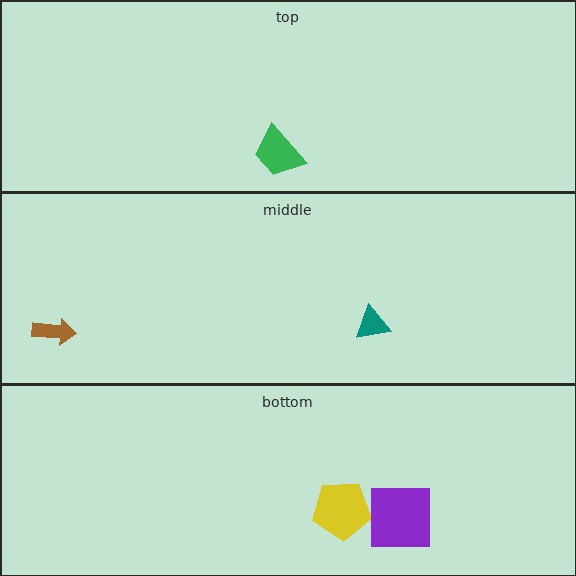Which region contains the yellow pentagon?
The bottom region.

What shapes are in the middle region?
The brown arrow, the teal triangle.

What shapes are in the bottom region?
The yellow pentagon, the purple square.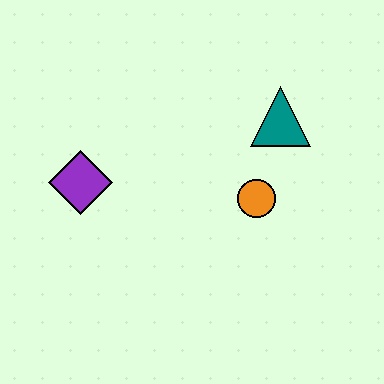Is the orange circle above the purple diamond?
No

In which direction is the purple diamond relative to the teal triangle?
The purple diamond is to the left of the teal triangle.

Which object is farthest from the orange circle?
The purple diamond is farthest from the orange circle.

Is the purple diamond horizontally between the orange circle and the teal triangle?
No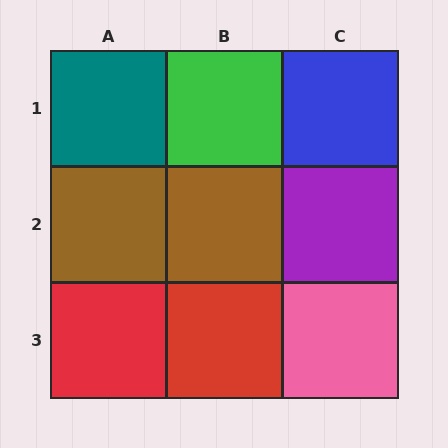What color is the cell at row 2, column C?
Purple.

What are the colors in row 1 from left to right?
Teal, green, blue.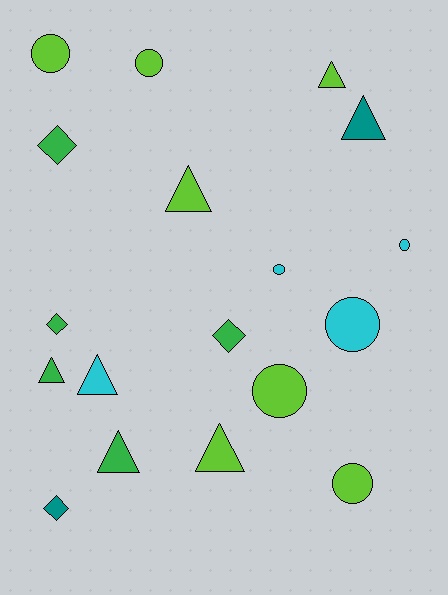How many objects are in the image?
There are 18 objects.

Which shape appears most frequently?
Circle, with 7 objects.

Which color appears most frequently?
Lime, with 7 objects.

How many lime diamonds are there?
There are no lime diamonds.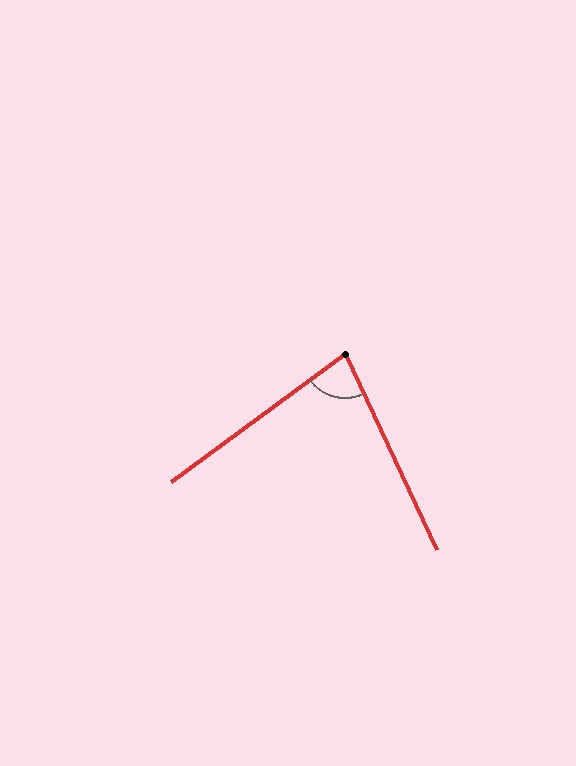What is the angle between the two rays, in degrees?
Approximately 79 degrees.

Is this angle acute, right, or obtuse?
It is acute.